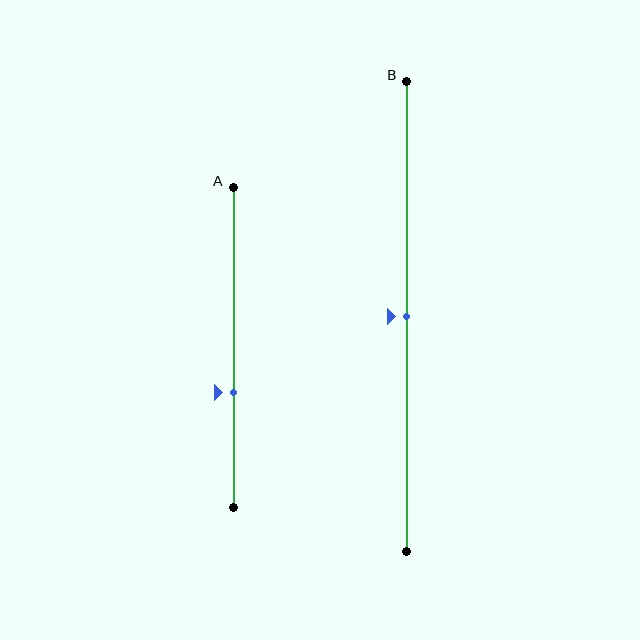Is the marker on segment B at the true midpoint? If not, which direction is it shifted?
Yes, the marker on segment B is at the true midpoint.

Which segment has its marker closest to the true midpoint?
Segment B has its marker closest to the true midpoint.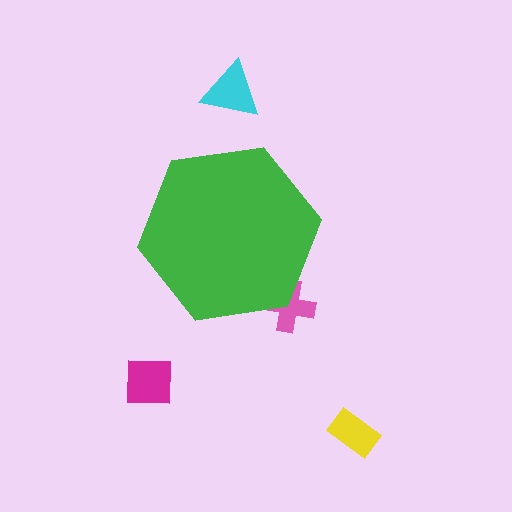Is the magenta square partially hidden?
No, the magenta square is fully visible.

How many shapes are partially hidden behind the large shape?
1 shape is partially hidden.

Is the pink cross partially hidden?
Yes, the pink cross is partially hidden behind the green hexagon.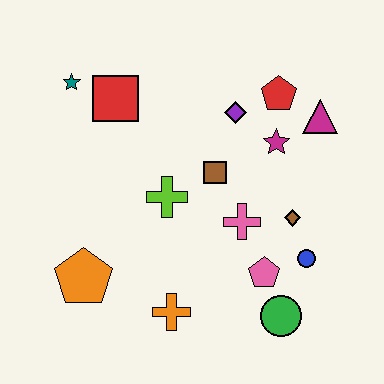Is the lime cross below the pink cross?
No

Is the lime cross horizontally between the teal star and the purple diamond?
Yes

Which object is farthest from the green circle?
The teal star is farthest from the green circle.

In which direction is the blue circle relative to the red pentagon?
The blue circle is below the red pentagon.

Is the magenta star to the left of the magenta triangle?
Yes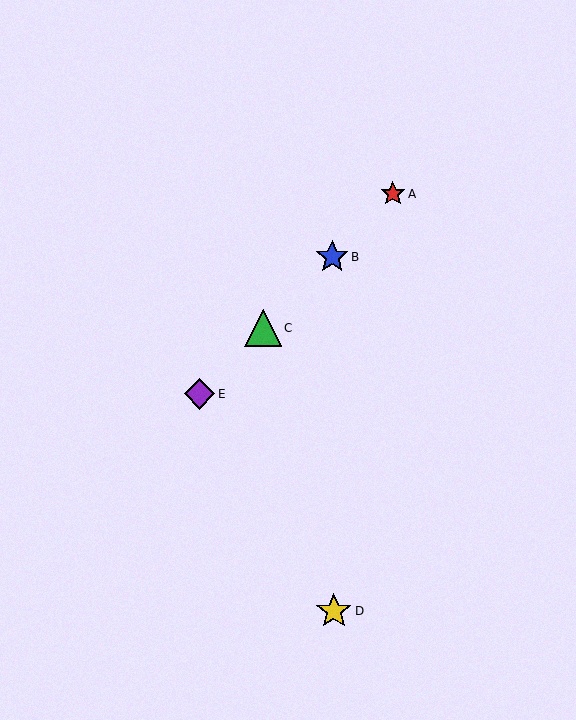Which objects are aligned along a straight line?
Objects A, B, C, E are aligned along a straight line.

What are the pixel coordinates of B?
Object B is at (332, 257).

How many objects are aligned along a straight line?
4 objects (A, B, C, E) are aligned along a straight line.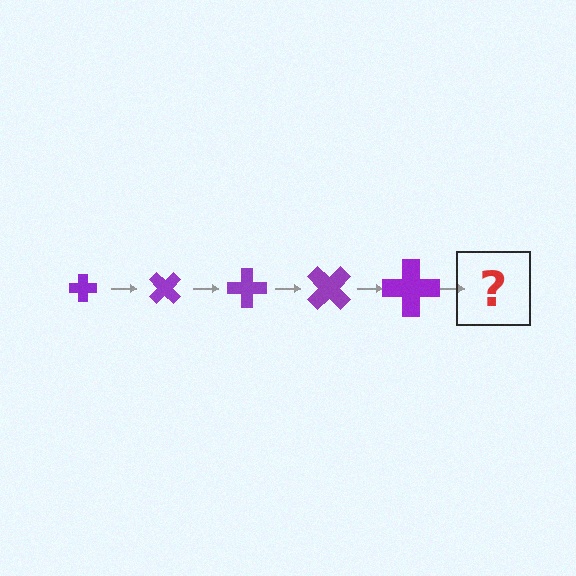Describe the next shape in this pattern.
It should be a cross, larger than the previous one and rotated 225 degrees from the start.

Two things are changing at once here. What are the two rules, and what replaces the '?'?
The two rules are that the cross grows larger each step and it rotates 45 degrees each step. The '?' should be a cross, larger than the previous one and rotated 225 degrees from the start.